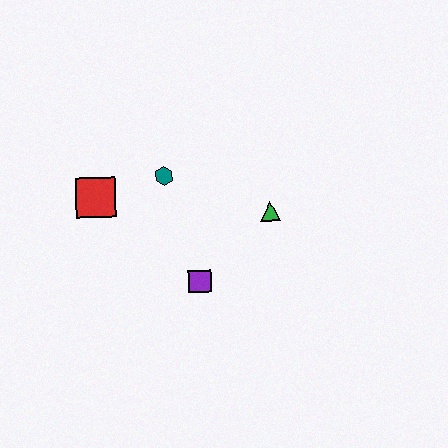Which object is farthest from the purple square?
The red square is farthest from the purple square.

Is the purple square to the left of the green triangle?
Yes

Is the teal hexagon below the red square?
No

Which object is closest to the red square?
The teal hexagon is closest to the red square.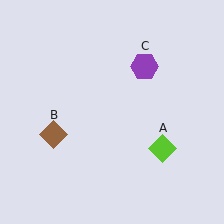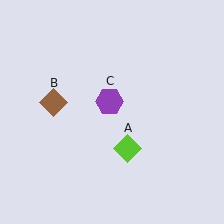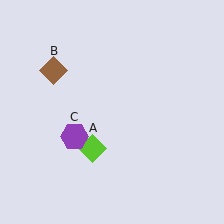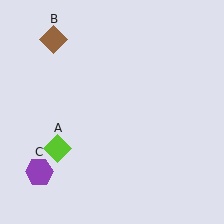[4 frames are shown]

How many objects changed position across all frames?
3 objects changed position: lime diamond (object A), brown diamond (object B), purple hexagon (object C).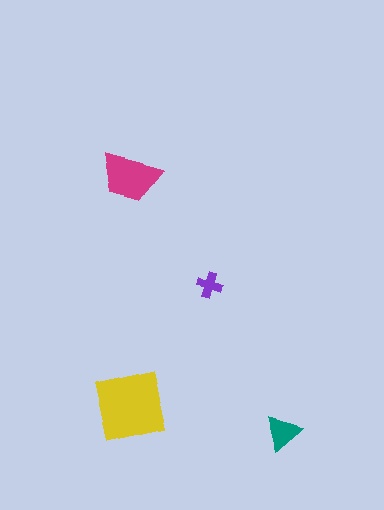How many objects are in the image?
There are 4 objects in the image.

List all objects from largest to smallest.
The yellow square, the magenta trapezoid, the teal triangle, the purple cross.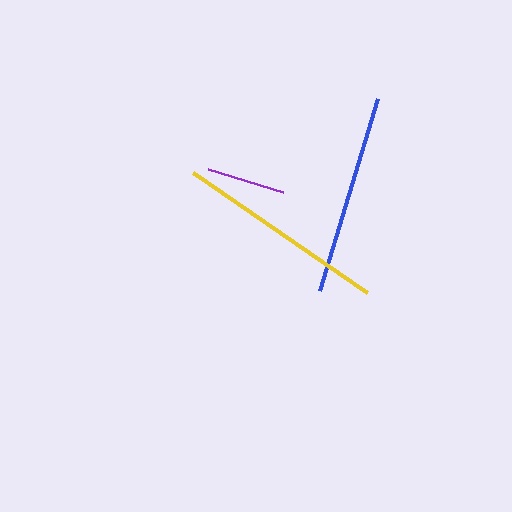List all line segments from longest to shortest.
From longest to shortest: yellow, blue, purple.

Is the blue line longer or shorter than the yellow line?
The yellow line is longer than the blue line.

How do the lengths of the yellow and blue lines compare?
The yellow and blue lines are approximately the same length.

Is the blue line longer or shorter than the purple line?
The blue line is longer than the purple line.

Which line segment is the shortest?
The purple line is the shortest at approximately 78 pixels.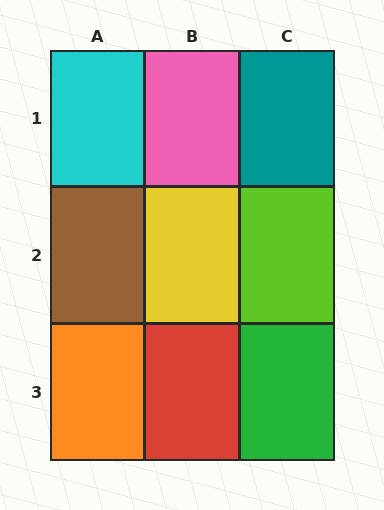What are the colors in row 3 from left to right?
Orange, red, green.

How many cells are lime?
1 cell is lime.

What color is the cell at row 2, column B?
Yellow.